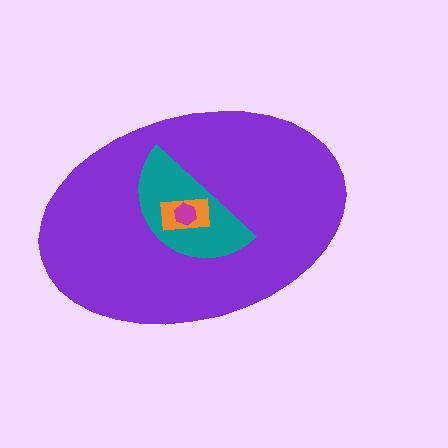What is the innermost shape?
The magenta hexagon.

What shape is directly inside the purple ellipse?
The teal semicircle.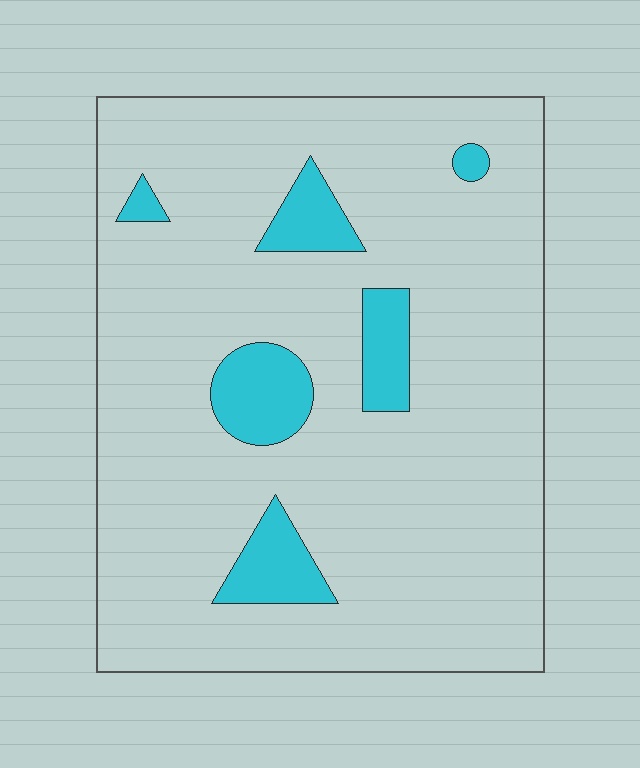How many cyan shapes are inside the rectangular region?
6.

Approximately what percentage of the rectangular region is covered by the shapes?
Approximately 10%.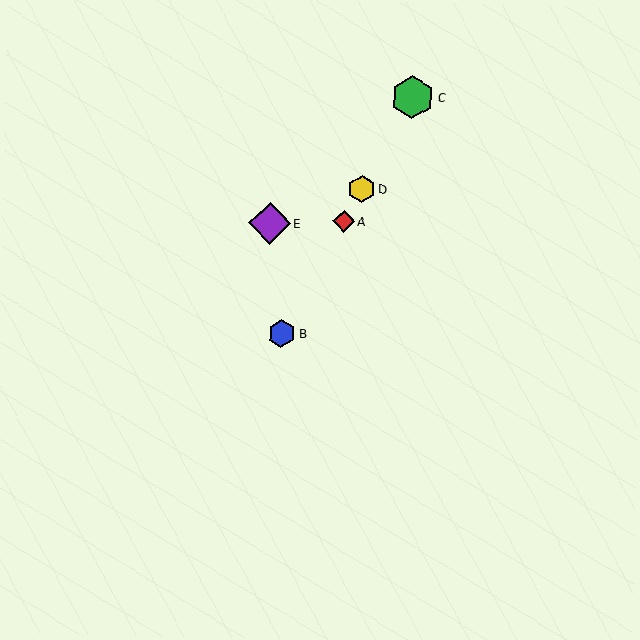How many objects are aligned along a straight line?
4 objects (A, B, C, D) are aligned along a straight line.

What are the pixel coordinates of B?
Object B is at (282, 334).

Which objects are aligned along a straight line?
Objects A, B, C, D are aligned along a straight line.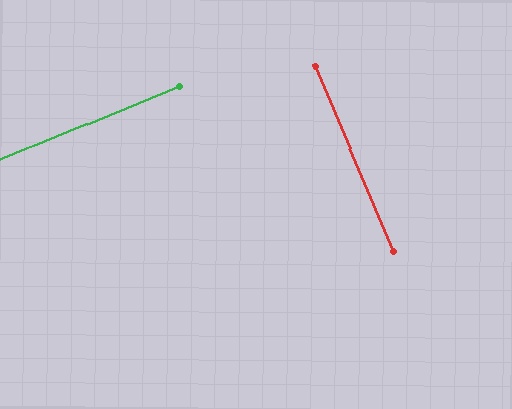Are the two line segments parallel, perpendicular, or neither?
Perpendicular — they meet at approximately 89°.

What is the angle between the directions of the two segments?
Approximately 89 degrees.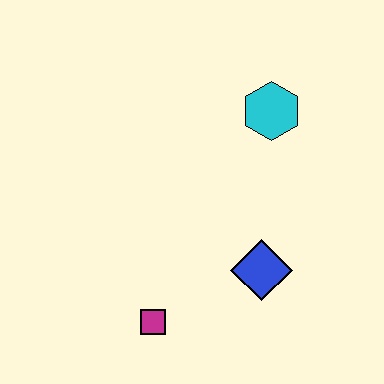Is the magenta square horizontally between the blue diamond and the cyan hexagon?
No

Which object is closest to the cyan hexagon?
The blue diamond is closest to the cyan hexagon.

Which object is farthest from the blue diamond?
The cyan hexagon is farthest from the blue diamond.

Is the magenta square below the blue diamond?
Yes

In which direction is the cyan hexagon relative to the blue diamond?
The cyan hexagon is above the blue diamond.